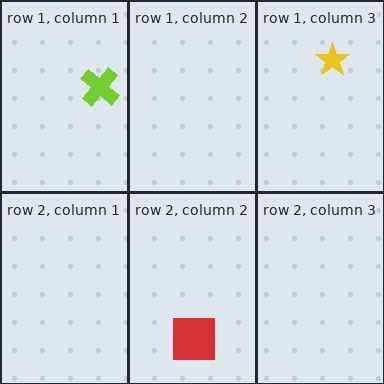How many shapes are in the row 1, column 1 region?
1.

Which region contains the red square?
The row 2, column 2 region.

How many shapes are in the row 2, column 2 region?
1.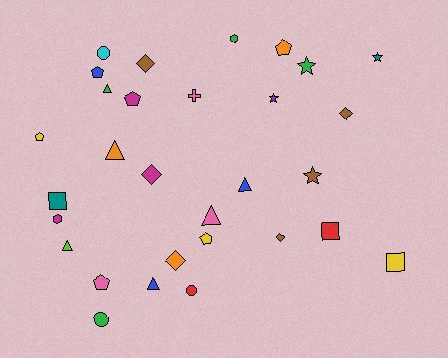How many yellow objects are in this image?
There are 3 yellow objects.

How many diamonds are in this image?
There are 5 diamonds.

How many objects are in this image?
There are 30 objects.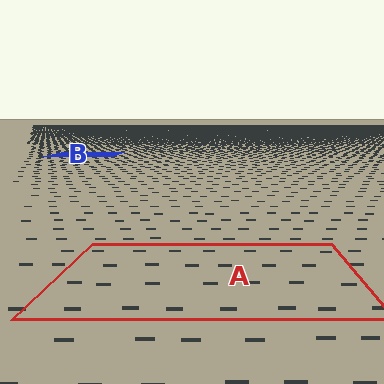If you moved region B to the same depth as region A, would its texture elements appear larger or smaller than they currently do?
They would appear larger. At a closer depth, the same texture elements are projected at a bigger on-screen size.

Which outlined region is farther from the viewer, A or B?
Region B is farther from the viewer — the texture elements inside it appear smaller and more densely packed.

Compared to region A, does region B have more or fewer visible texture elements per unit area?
Region B has more texture elements per unit area — they are packed more densely because it is farther away.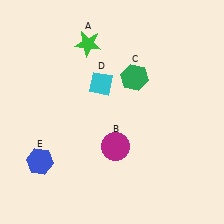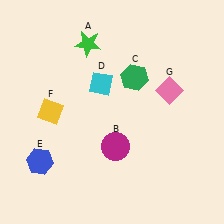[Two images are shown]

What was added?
A yellow diamond (F), a pink diamond (G) were added in Image 2.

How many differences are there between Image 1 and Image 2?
There are 2 differences between the two images.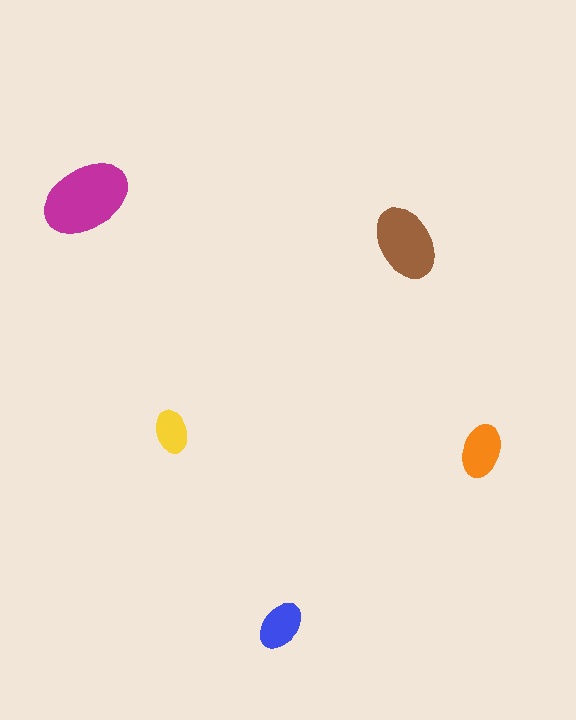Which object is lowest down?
The blue ellipse is bottommost.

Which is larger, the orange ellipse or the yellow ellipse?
The orange one.